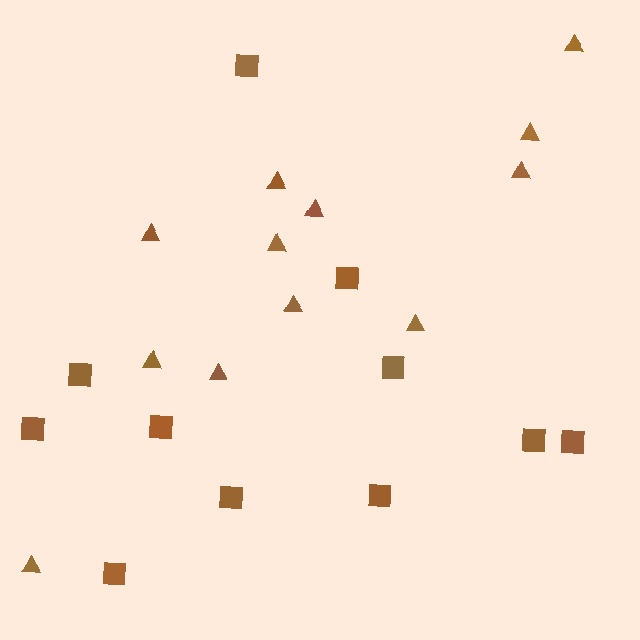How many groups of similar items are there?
There are 2 groups: one group of triangles (12) and one group of squares (11).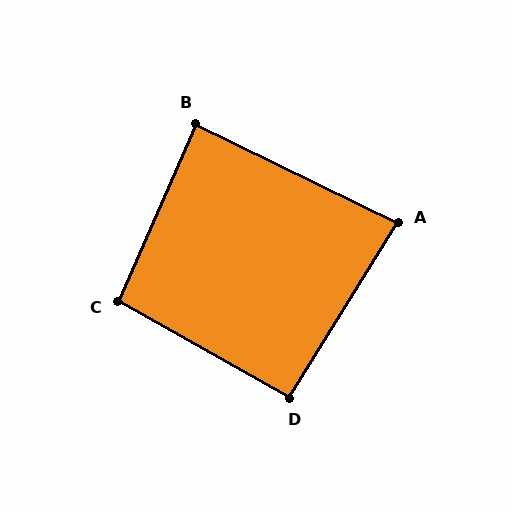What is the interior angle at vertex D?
Approximately 92 degrees (approximately right).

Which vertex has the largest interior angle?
C, at approximately 96 degrees.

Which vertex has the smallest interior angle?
A, at approximately 84 degrees.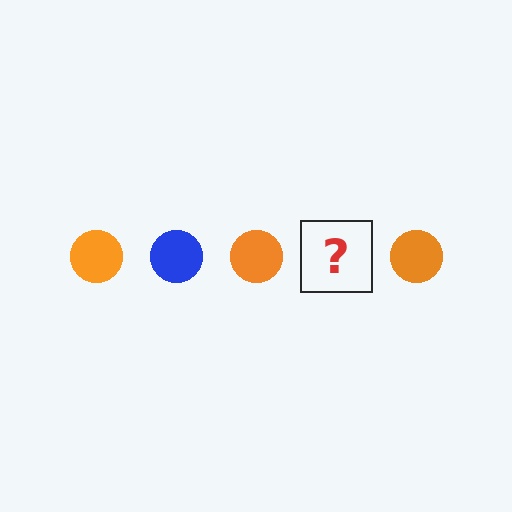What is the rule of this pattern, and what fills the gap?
The rule is that the pattern cycles through orange, blue circles. The gap should be filled with a blue circle.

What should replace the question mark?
The question mark should be replaced with a blue circle.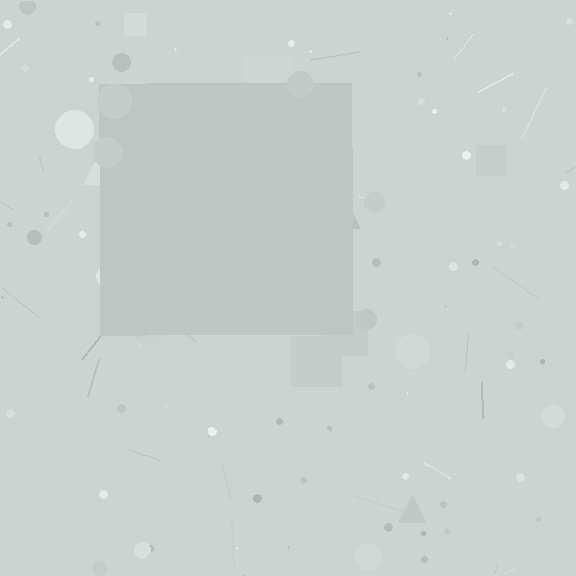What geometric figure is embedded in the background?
A square is embedded in the background.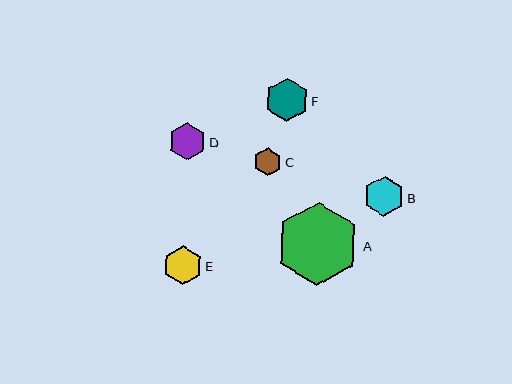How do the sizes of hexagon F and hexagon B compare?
Hexagon F and hexagon B are approximately the same size.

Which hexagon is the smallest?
Hexagon C is the smallest with a size of approximately 28 pixels.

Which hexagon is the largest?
Hexagon A is the largest with a size of approximately 83 pixels.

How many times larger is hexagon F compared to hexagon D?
Hexagon F is approximately 1.2 times the size of hexagon D.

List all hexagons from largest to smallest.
From largest to smallest: A, F, B, E, D, C.